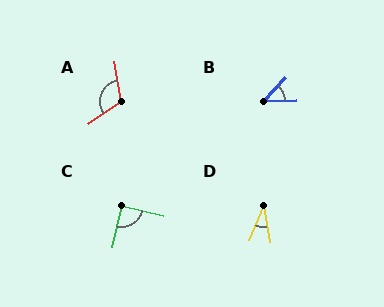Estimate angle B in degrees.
Approximately 45 degrees.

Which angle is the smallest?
D, at approximately 31 degrees.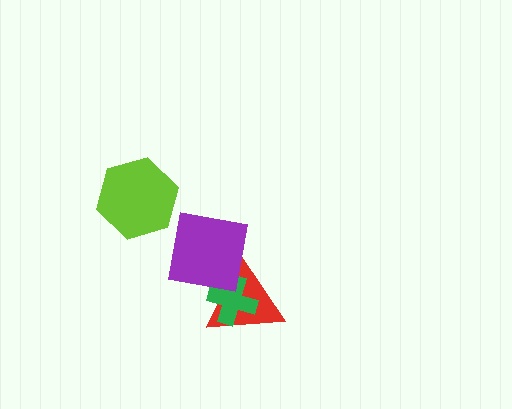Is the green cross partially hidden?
Yes, it is partially covered by another shape.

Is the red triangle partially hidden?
Yes, it is partially covered by another shape.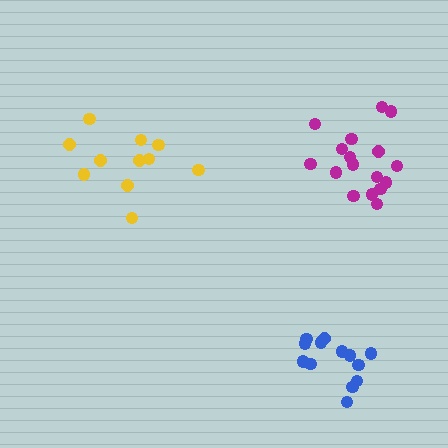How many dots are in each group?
Group 1: 13 dots, Group 2: 11 dots, Group 3: 17 dots (41 total).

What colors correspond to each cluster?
The clusters are colored: blue, yellow, magenta.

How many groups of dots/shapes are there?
There are 3 groups.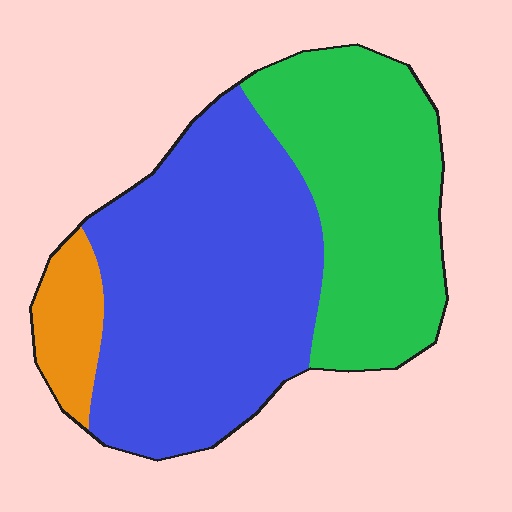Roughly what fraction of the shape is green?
Green covers around 35% of the shape.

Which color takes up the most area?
Blue, at roughly 55%.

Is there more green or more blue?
Blue.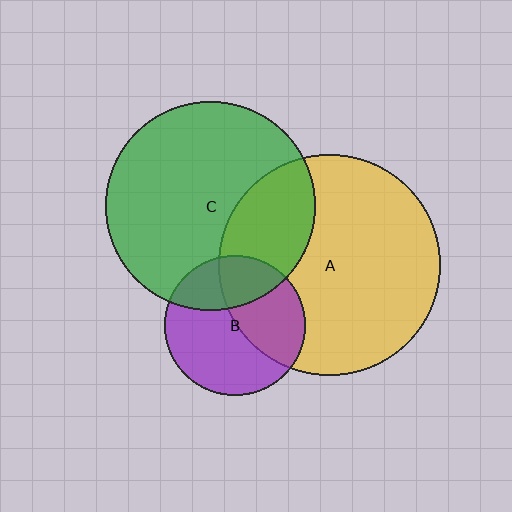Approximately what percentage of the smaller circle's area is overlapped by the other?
Approximately 30%.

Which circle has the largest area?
Circle A (yellow).